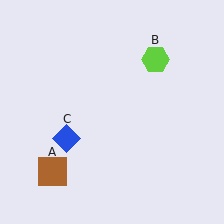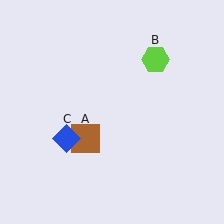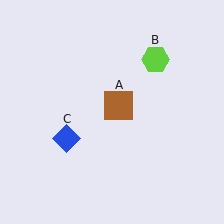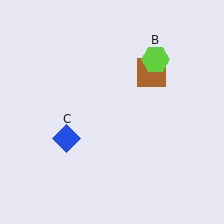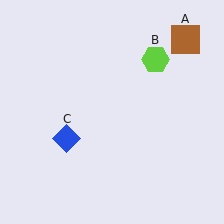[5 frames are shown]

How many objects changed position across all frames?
1 object changed position: brown square (object A).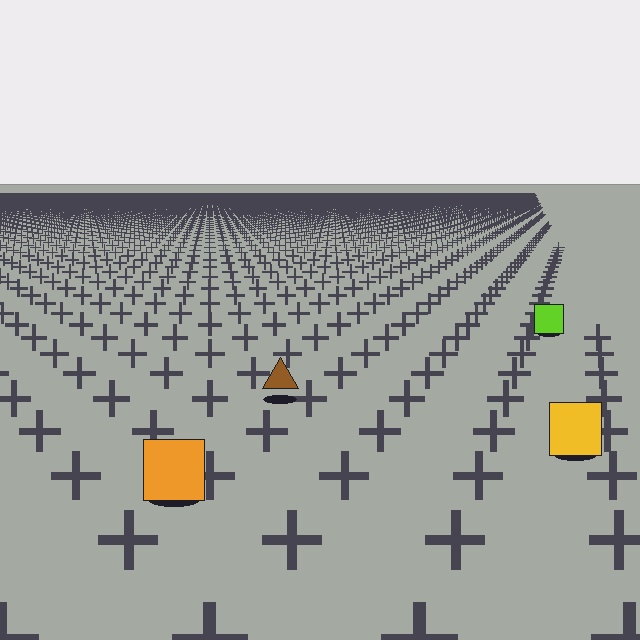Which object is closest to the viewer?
The orange square is closest. The texture marks near it are larger and more spread out.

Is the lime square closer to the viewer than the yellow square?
No. The yellow square is closer — you can tell from the texture gradient: the ground texture is coarser near it.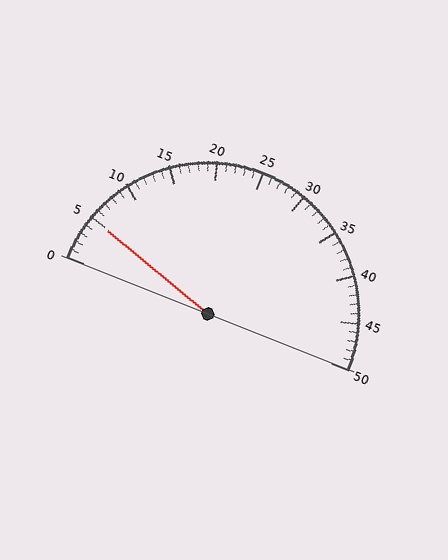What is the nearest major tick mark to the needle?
The nearest major tick mark is 5.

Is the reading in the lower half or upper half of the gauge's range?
The reading is in the lower half of the range (0 to 50).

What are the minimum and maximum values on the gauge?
The gauge ranges from 0 to 50.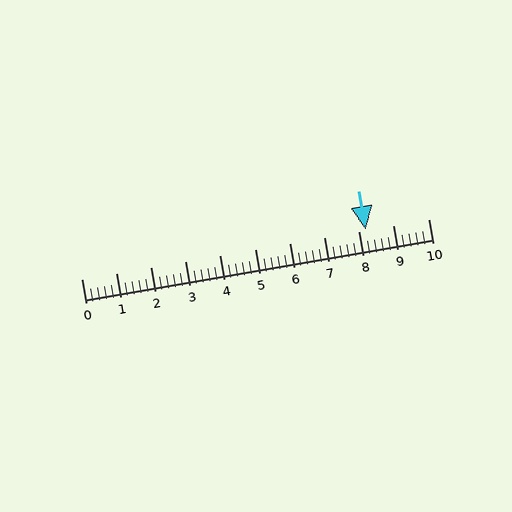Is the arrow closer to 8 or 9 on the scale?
The arrow is closer to 8.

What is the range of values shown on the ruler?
The ruler shows values from 0 to 10.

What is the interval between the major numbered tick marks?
The major tick marks are spaced 1 units apart.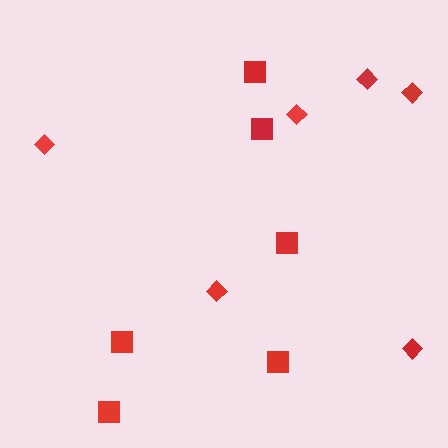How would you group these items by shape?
There are 2 groups: one group of squares (6) and one group of diamonds (6).